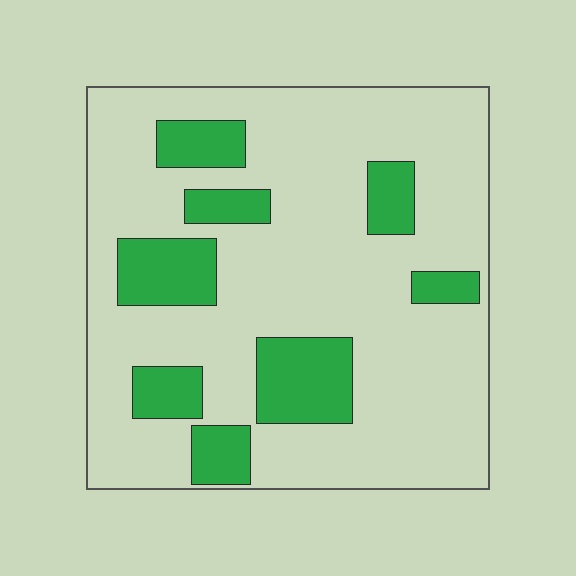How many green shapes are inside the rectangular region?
8.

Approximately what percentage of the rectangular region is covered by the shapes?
Approximately 20%.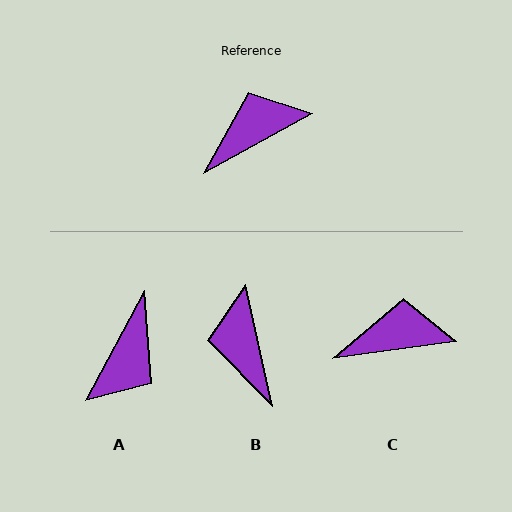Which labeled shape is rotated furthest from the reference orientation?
A, about 147 degrees away.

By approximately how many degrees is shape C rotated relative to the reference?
Approximately 21 degrees clockwise.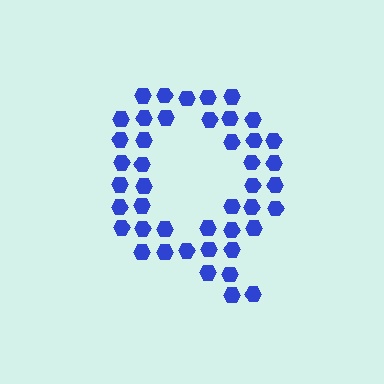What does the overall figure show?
The overall figure shows the letter Q.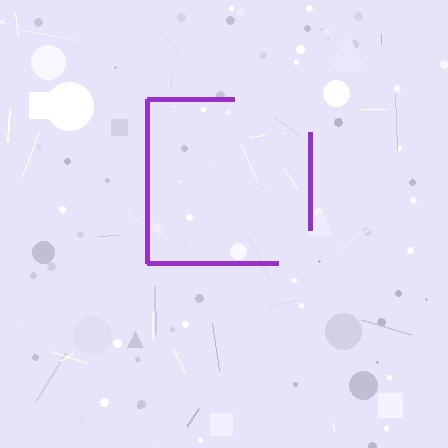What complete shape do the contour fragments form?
The contour fragments form a square.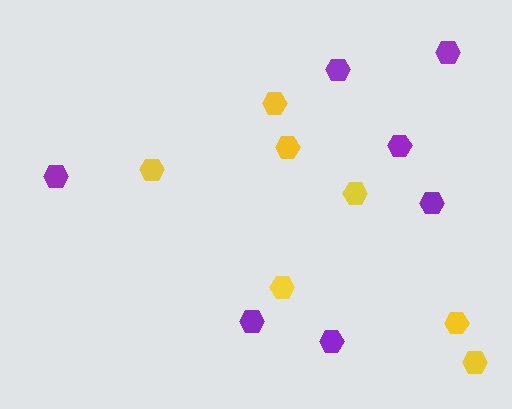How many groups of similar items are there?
There are 2 groups: one group of yellow hexagons (7) and one group of purple hexagons (7).